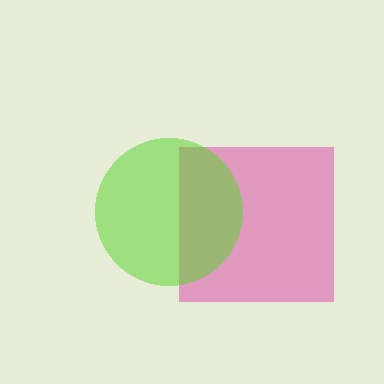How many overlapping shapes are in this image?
There are 2 overlapping shapes in the image.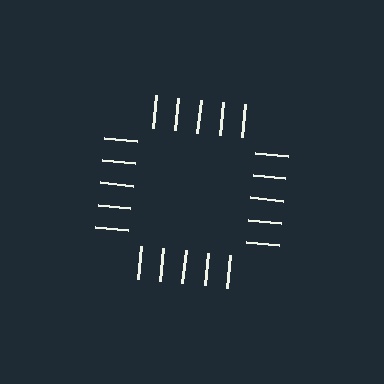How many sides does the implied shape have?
4 sides — the line-ends trace a square.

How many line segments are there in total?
20 — 5 along each of the 4 edges.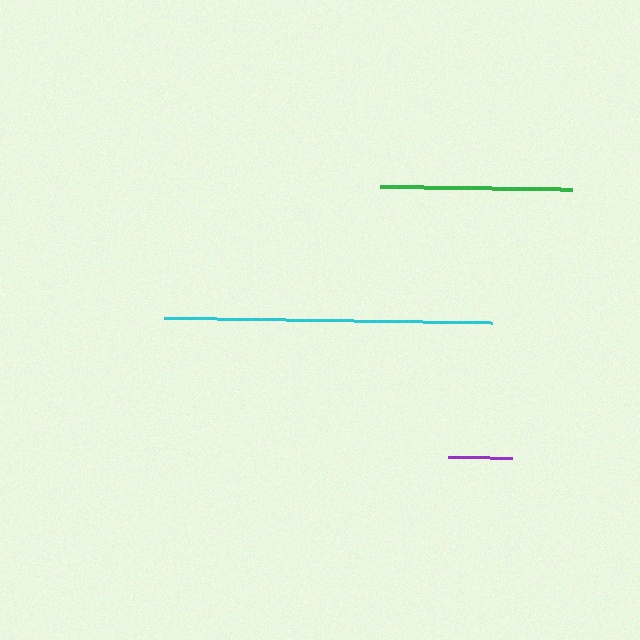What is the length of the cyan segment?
The cyan segment is approximately 328 pixels long.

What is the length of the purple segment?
The purple segment is approximately 64 pixels long.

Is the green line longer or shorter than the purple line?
The green line is longer than the purple line.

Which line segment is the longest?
The cyan line is the longest at approximately 328 pixels.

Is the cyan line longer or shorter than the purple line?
The cyan line is longer than the purple line.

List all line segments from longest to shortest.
From longest to shortest: cyan, green, purple.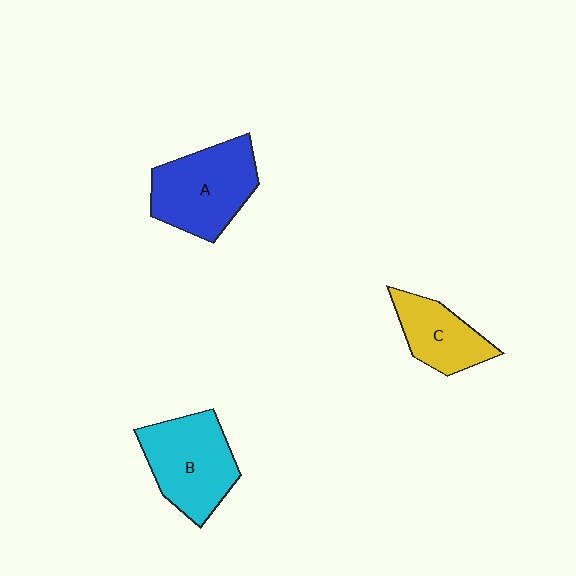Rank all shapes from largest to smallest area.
From largest to smallest: A (blue), B (cyan), C (yellow).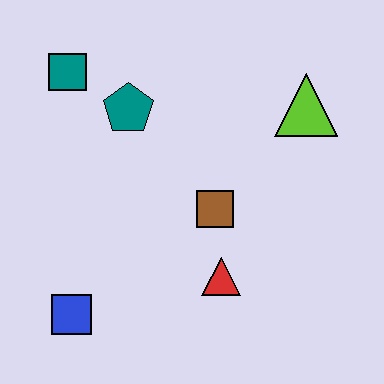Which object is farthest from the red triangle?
The teal square is farthest from the red triangle.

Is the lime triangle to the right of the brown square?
Yes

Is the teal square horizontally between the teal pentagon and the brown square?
No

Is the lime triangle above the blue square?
Yes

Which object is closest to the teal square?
The teal pentagon is closest to the teal square.